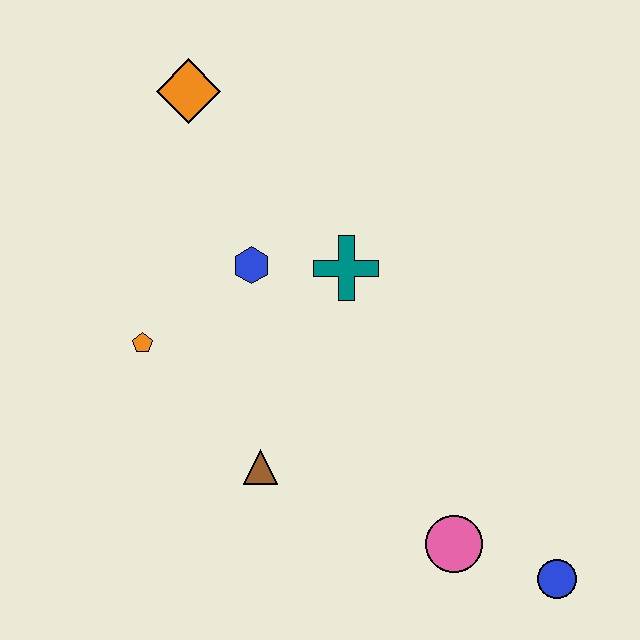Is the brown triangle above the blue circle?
Yes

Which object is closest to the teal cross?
The blue hexagon is closest to the teal cross.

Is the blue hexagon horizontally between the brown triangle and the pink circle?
No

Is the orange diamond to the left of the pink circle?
Yes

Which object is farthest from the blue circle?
The orange diamond is farthest from the blue circle.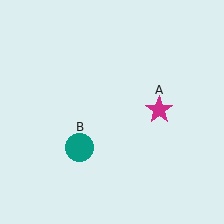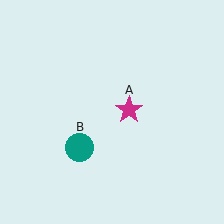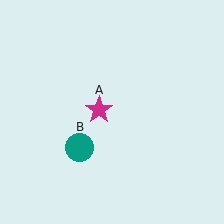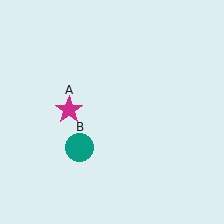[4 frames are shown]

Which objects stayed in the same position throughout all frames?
Teal circle (object B) remained stationary.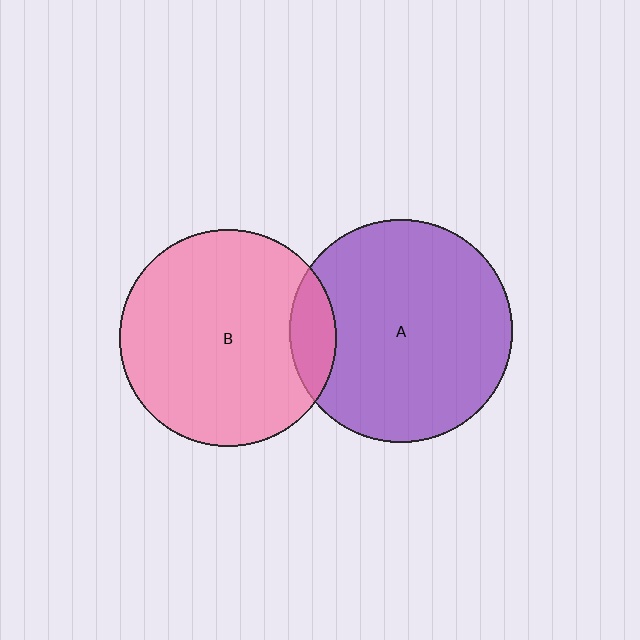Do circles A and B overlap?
Yes.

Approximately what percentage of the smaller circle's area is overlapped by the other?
Approximately 10%.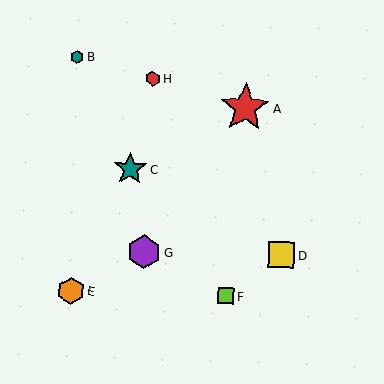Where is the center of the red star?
The center of the red star is at (245, 108).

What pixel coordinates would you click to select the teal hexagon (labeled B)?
Click at (77, 57) to select the teal hexagon B.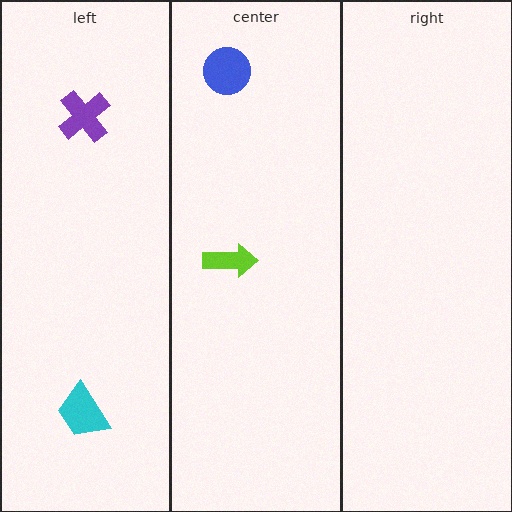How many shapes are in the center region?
2.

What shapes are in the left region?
The purple cross, the cyan trapezoid.